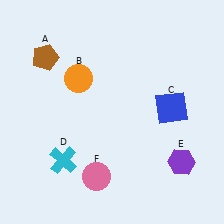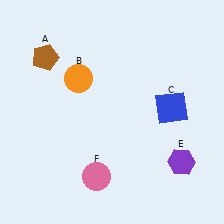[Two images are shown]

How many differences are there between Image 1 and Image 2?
There is 1 difference between the two images.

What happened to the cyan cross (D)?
The cyan cross (D) was removed in Image 2. It was in the bottom-left area of Image 1.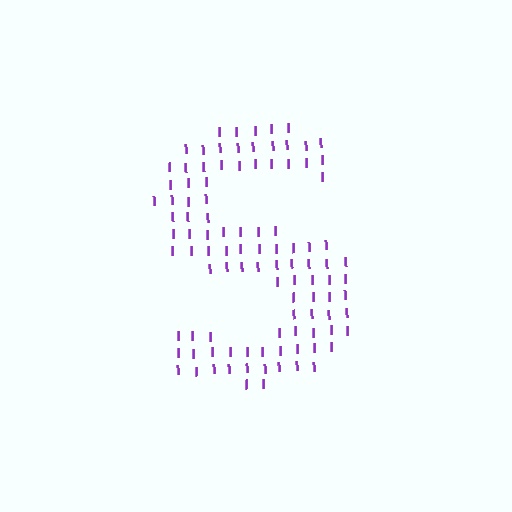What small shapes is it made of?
It is made of small letter I's.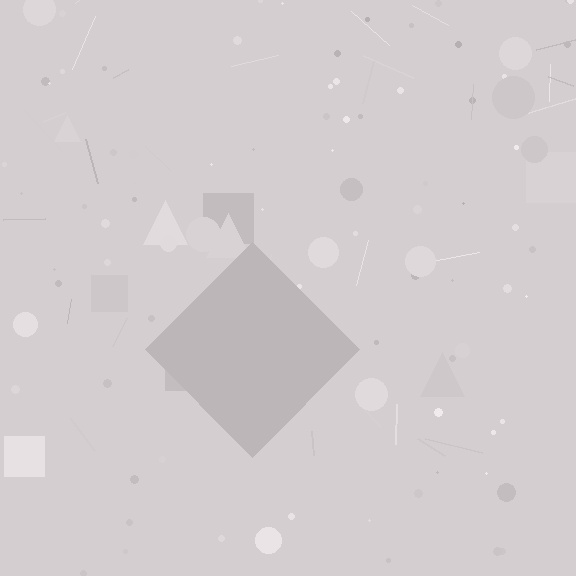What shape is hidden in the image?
A diamond is hidden in the image.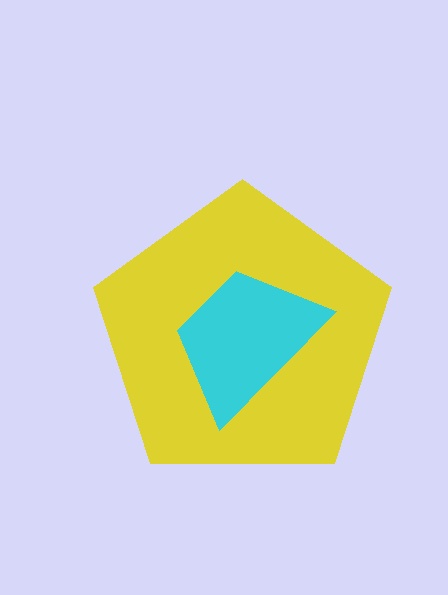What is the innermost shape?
The cyan trapezoid.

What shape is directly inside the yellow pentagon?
The cyan trapezoid.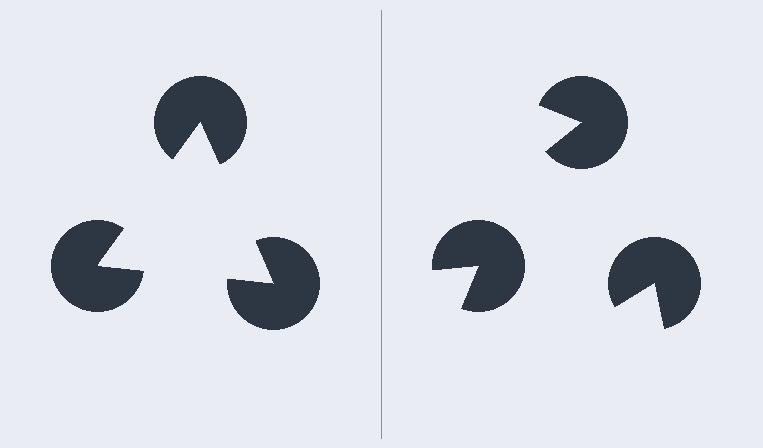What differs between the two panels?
The pac-man discs are positioned identically on both sides; only the wedge orientations differ. On the left they align to a triangle; on the right they are misaligned.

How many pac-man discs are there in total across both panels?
6 — 3 on each side.